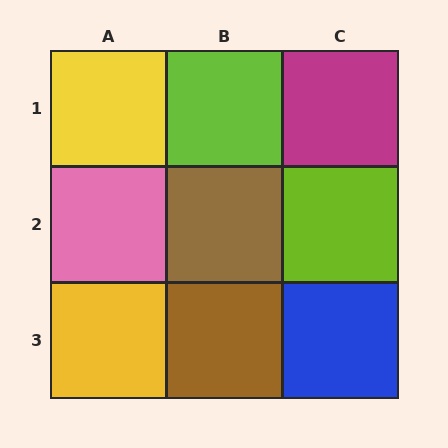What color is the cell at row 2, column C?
Lime.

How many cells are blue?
1 cell is blue.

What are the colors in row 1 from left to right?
Yellow, lime, magenta.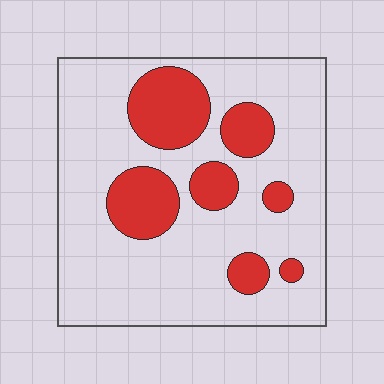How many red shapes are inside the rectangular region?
7.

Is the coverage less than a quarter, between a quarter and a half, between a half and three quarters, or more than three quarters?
Less than a quarter.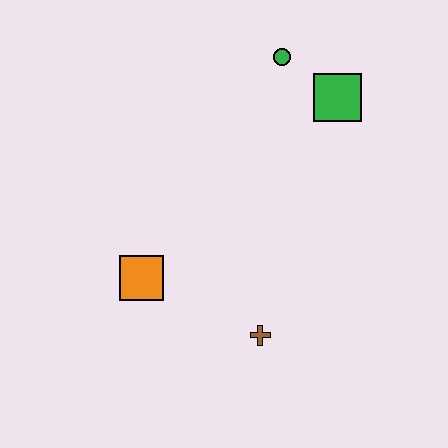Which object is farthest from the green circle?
The brown cross is farthest from the green circle.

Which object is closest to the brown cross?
The orange square is closest to the brown cross.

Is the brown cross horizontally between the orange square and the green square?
Yes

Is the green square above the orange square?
Yes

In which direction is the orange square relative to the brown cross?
The orange square is to the left of the brown cross.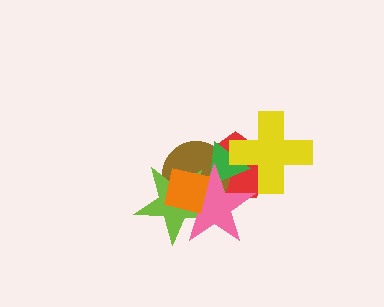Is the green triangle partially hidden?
Yes, it is partially covered by another shape.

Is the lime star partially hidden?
Yes, it is partially covered by another shape.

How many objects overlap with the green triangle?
5 objects overlap with the green triangle.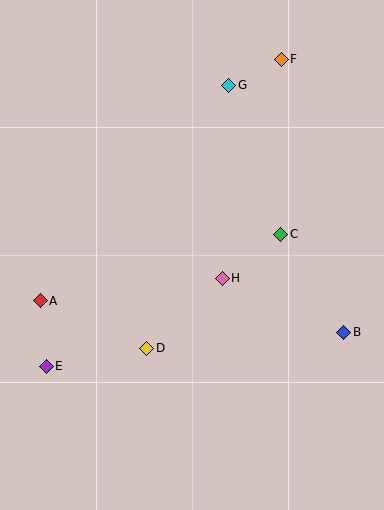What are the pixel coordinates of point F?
Point F is at (281, 59).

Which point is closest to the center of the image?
Point H at (222, 278) is closest to the center.